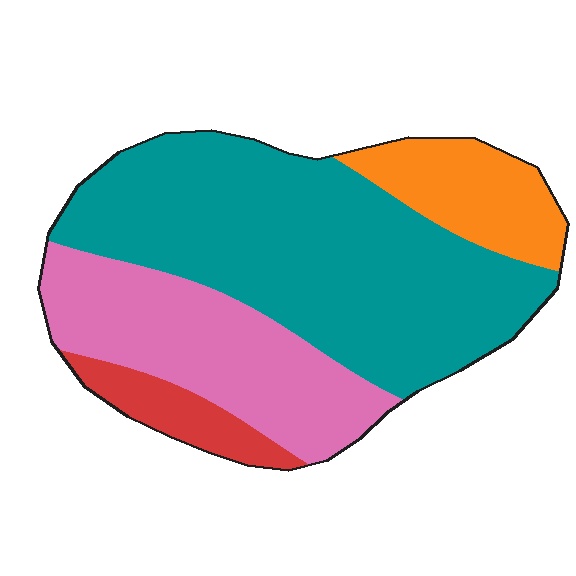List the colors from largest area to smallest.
From largest to smallest: teal, pink, orange, red.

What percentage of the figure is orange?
Orange covers around 15% of the figure.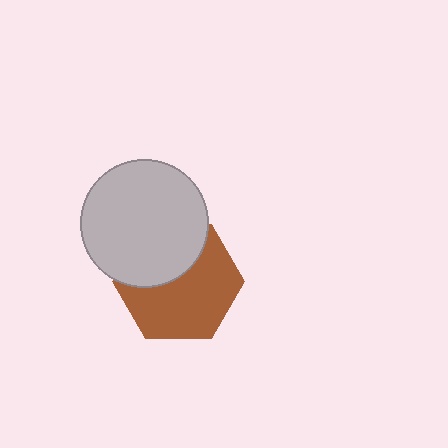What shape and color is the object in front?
The object in front is a light gray circle.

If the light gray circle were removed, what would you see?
You would see the complete brown hexagon.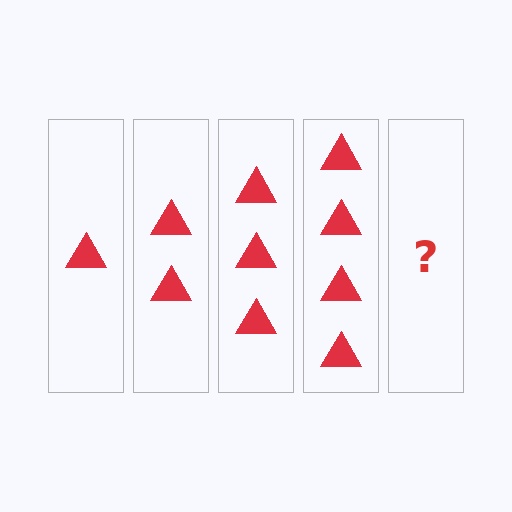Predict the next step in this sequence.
The next step is 5 triangles.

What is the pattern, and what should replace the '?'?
The pattern is that each step adds one more triangle. The '?' should be 5 triangles.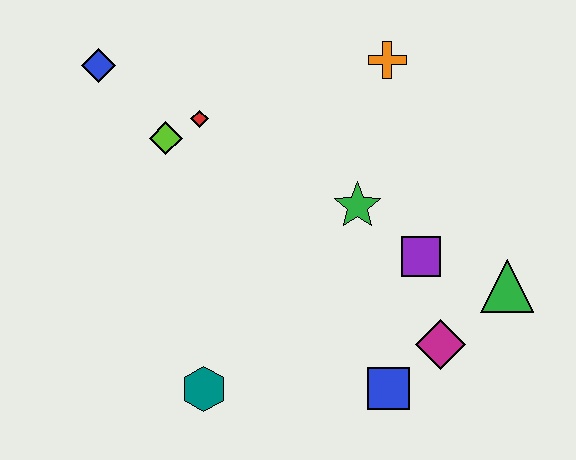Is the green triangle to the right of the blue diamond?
Yes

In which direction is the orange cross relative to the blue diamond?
The orange cross is to the right of the blue diamond.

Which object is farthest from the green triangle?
The blue diamond is farthest from the green triangle.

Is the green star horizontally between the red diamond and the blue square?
Yes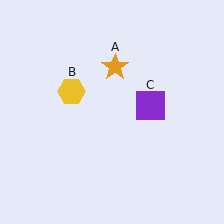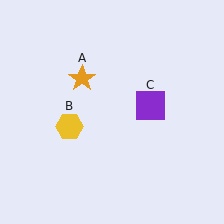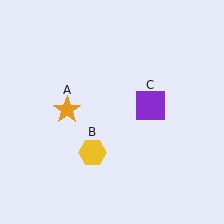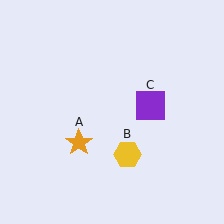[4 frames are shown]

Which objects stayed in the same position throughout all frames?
Purple square (object C) remained stationary.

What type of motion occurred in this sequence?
The orange star (object A), yellow hexagon (object B) rotated counterclockwise around the center of the scene.